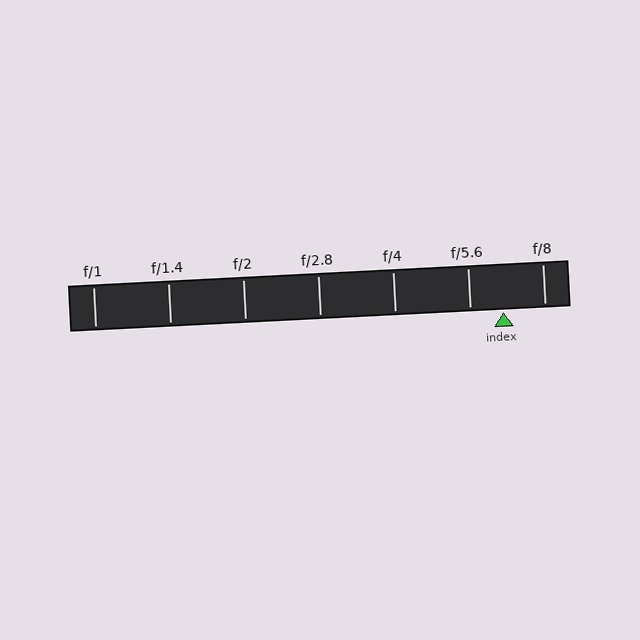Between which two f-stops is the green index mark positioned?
The index mark is between f/5.6 and f/8.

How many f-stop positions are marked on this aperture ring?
There are 7 f-stop positions marked.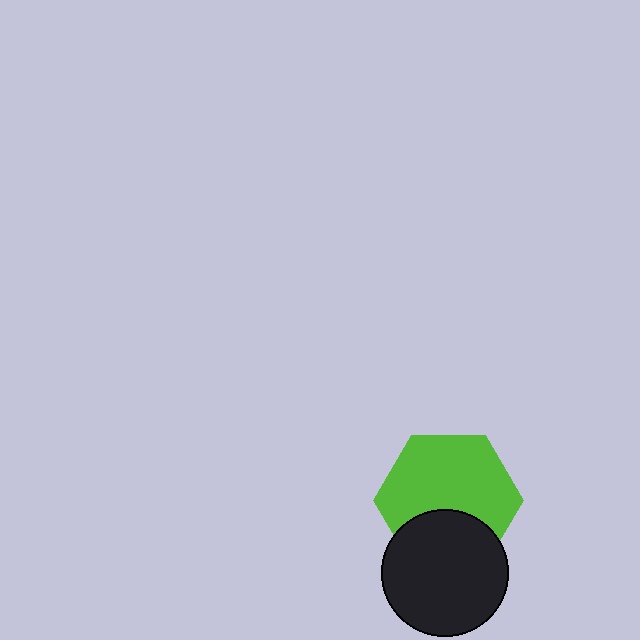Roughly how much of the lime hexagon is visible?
Most of it is visible (roughly 68%).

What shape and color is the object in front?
The object in front is a black circle.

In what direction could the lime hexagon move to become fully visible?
The lime hexagon could move up. That would shift it out from behind the black circle entirely.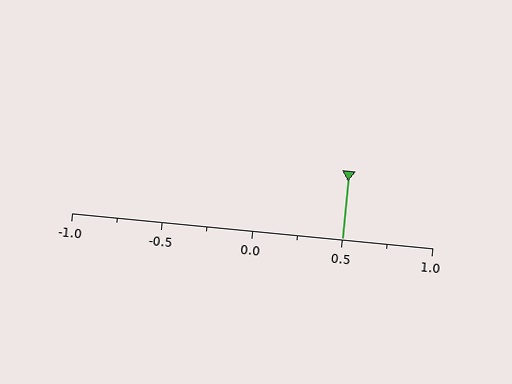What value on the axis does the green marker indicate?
The marker indicates approximately 0.5.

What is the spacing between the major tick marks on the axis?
The major ticks are spaced 0.5 apart.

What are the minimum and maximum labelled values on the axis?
The axis runs from -1.0 to 1.0.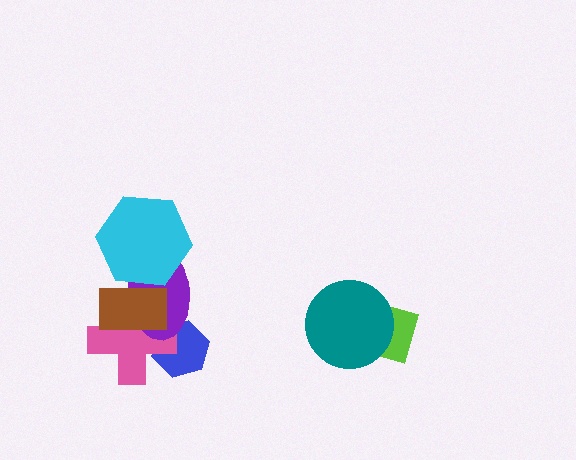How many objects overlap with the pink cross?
3 objects overlap with the pink cross.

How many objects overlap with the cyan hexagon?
2 objects overlap with the cyan hexagon.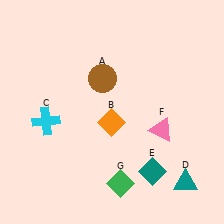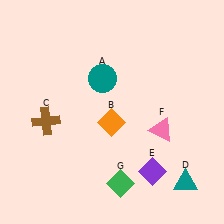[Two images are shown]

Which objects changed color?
A changed from brown to teal. C changed from cyan to brown. E changed from teal to purple.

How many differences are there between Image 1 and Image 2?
There are 3 differences between the two images.